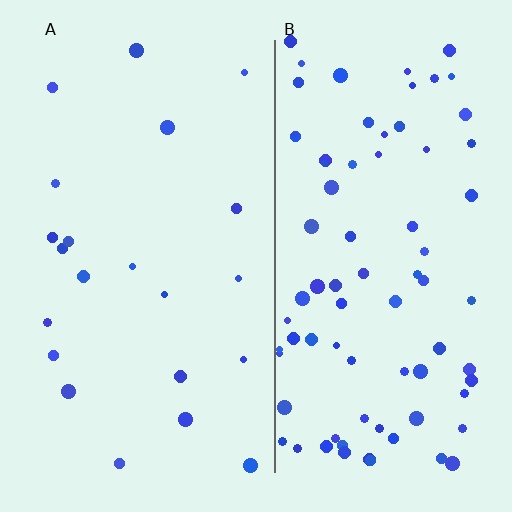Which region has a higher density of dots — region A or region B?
B (the right).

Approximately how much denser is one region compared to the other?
Approximately 3.8× — region B over region A.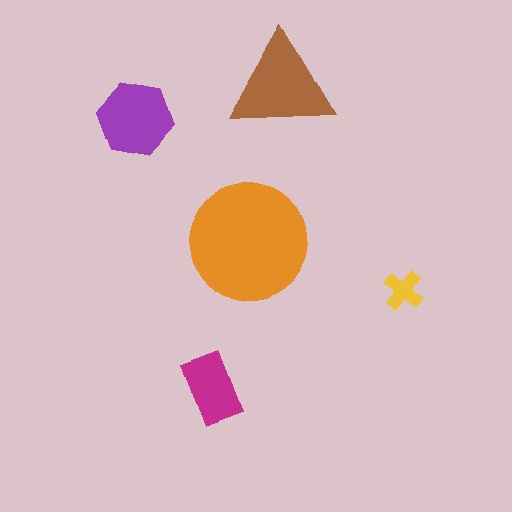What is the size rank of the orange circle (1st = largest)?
1st.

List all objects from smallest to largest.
The yellow cross, the magenta rectangle, the purple hexagon, the brown triangle, the orange circle.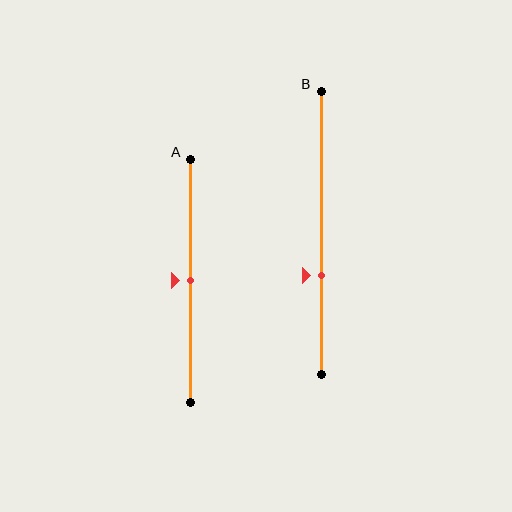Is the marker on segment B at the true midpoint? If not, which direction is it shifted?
No, the marker on segment B is shifted downward by about 15% of the segment length.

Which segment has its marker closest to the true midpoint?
Segment A has its marker closest to the true midpoint.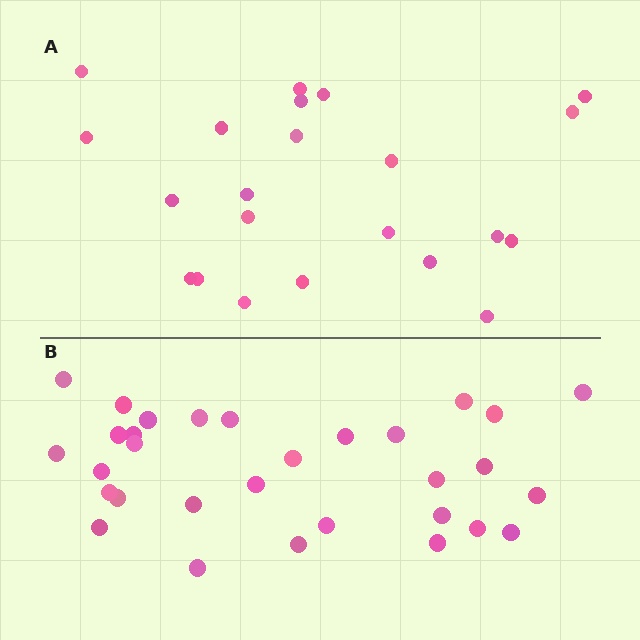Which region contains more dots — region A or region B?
Region B (the bottom region) has more dots.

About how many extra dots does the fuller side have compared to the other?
Region B has roughly 8 or so more dots than region A.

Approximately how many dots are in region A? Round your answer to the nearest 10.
About 20 dots. (The exact count is 22, which rounds to 20.)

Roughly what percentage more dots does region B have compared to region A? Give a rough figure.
About 40% more.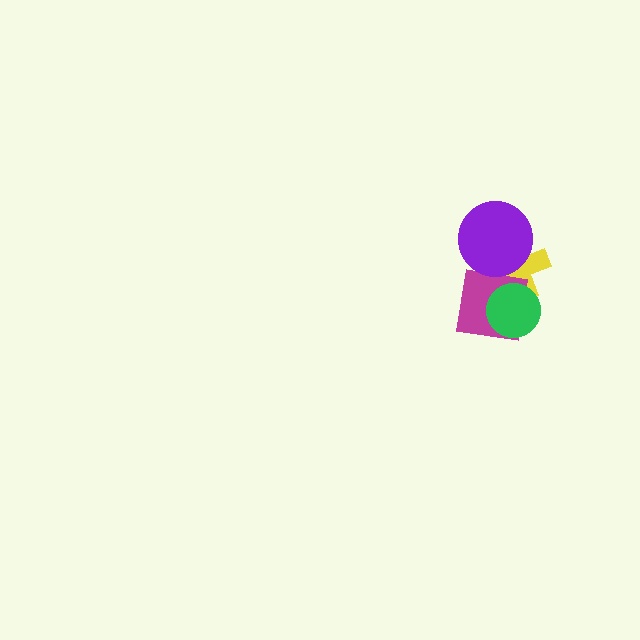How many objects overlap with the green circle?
2 objects overlap with the green circle.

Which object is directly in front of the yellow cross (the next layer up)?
The magenta square is directly in front of the yellow cross.